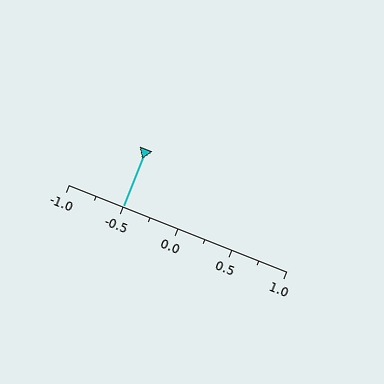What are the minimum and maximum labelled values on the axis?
The axis runs from -1.0 to 1.0.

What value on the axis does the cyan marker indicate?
The marker indicates approximately -0.5.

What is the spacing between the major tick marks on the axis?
The major ticks are spaced 0.5 apart.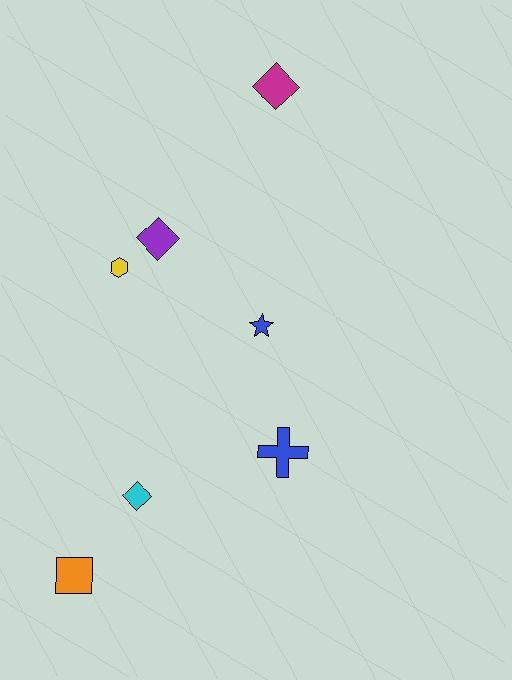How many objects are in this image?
There are 7 objects.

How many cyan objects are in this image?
There is 1 cyan object.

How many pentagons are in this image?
There are no pentagons.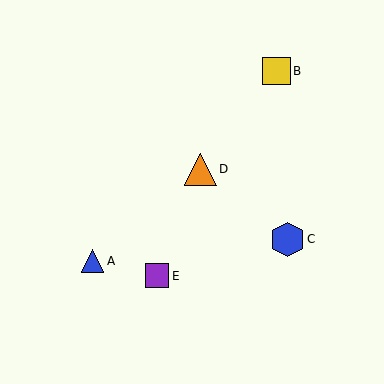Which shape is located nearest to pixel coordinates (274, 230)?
The blue hexagon (labeled C) at (287, 239) is nearest to that location.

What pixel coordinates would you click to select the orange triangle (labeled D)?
Click at (200, 169) to select the orange triangle D.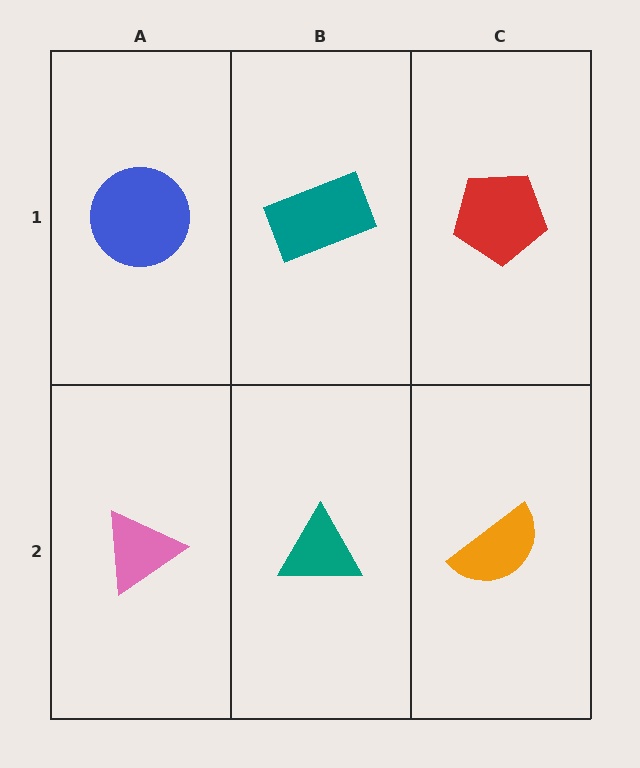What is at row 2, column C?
An orange semicircle.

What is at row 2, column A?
A pink triangle.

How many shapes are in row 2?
3 shapes.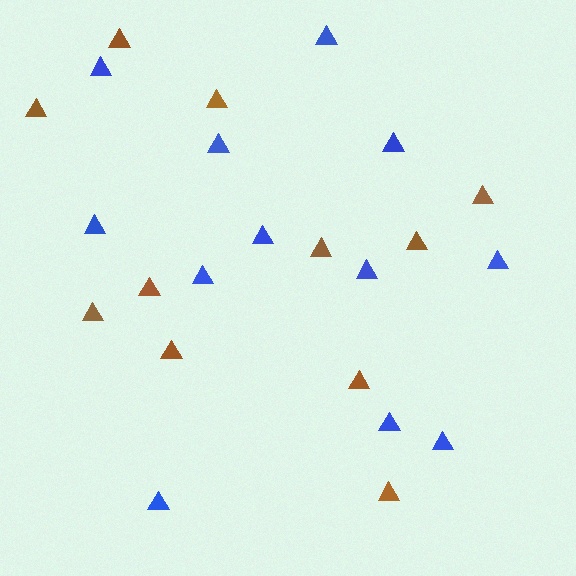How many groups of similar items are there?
There are 2 groups: one group of blue triangles (12) and one group of brown triangles (11).